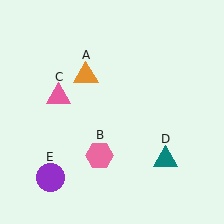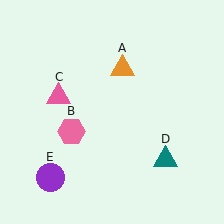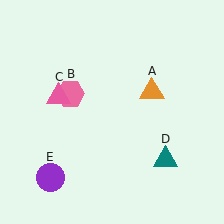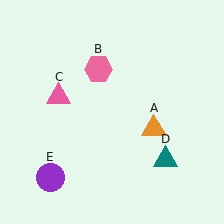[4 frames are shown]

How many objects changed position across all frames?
2 objects changed position: orange triangle (object A), pink hexagon (object B).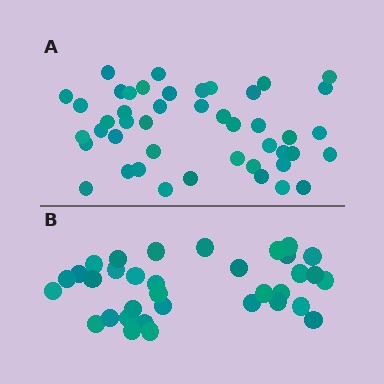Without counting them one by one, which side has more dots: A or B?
Region A (the top region) has more dots.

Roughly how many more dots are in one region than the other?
Region A has roughly 12 or so more dots than region B.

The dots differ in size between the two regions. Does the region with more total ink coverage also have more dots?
No. Region B has more total ink coverage because its dots are larger, but region A actually contains more individual dots. Total area can be misleading — the number of items is what matters here.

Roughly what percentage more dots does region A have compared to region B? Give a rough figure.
About 30% more.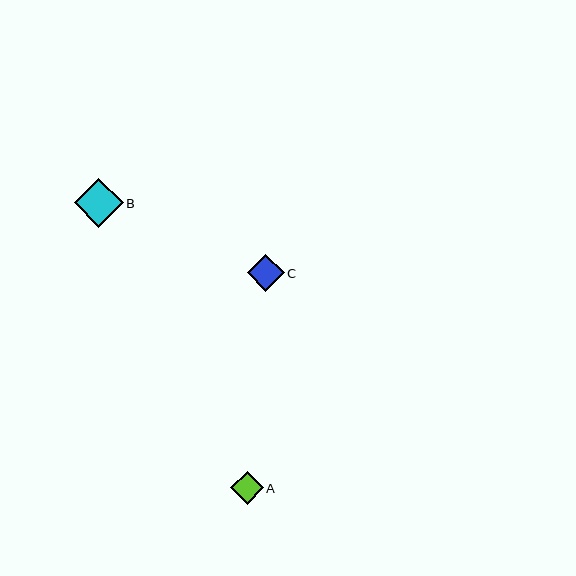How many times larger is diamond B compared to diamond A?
Diamond B is approximately 1.5 times the size of diamond A.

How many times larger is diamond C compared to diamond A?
Diamond C is approximately 1.1 times the size of diamond A.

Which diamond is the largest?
Diamond B is the largest with a size of approximately 49 pixels.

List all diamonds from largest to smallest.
From largest to smallest: B, C, A.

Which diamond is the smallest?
Diamond A is the smallest with a size of approximately 33 pixels.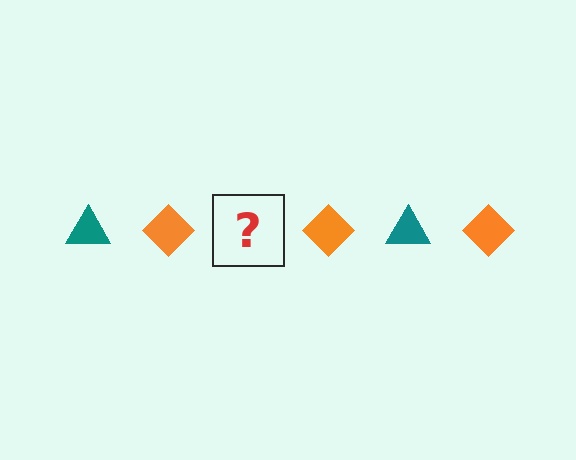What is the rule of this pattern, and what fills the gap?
The rule is that the pattern alternates between teal triangle and orange diamond. The gap should be filled with a teal triangle.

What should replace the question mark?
The question mark should be replaced with a teal triangle.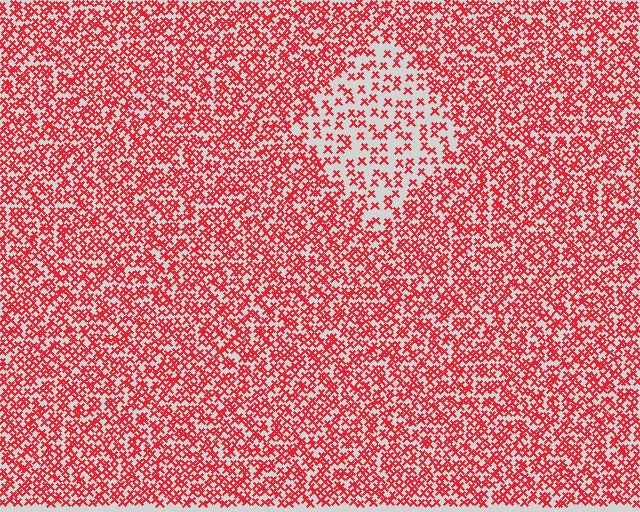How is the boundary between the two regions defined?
The boundary is defined by a change in element density (approximately 2.3x ratio). All elements are the same color, size, and shape.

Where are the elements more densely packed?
The elements are more densely packed outside the diamond boundary.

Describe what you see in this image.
The image contains small red elements arranged at two different densities. A diamond-shaped region is visible where the elements are less densely packed than the surrounding area.